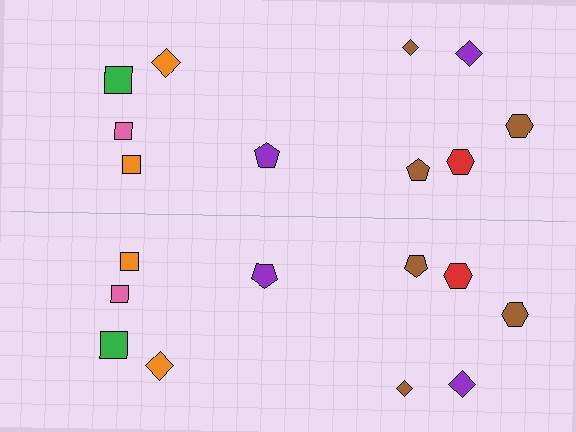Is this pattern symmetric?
Yes, this pattern has bilateral (reflection) symmetry.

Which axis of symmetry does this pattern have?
The pattern has a horizontal axis of symmetry running through the center of the image.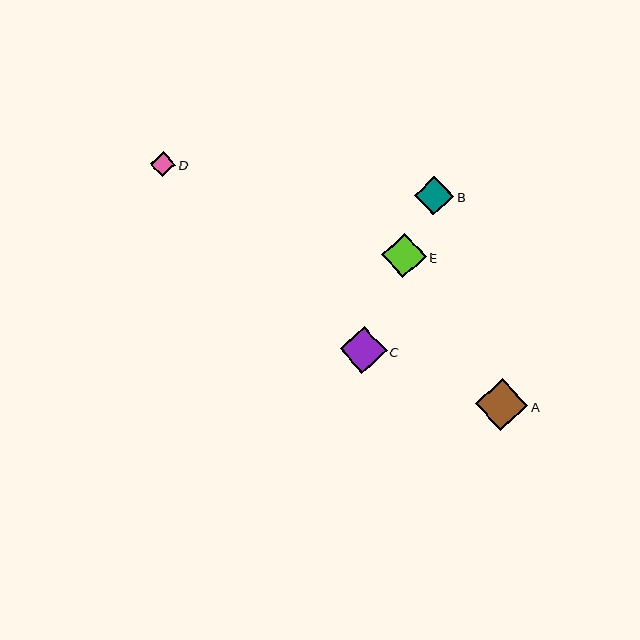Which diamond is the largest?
Diamond A is the largest with a size of approximately 52 pixels.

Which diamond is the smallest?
Diamond D is the smallest with a size of approximately 25 pixels.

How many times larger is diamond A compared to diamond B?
Diamond A is approximately 1.3 times the size of diamond B.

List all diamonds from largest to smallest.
From largest to smallest: A, C, E, B, D.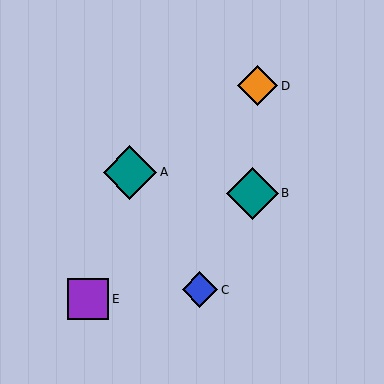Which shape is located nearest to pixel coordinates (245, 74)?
The orange diamond (labeled D) at (257, 86) is nearest to that location.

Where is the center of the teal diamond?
The center of the teal diamond is at (130, 173).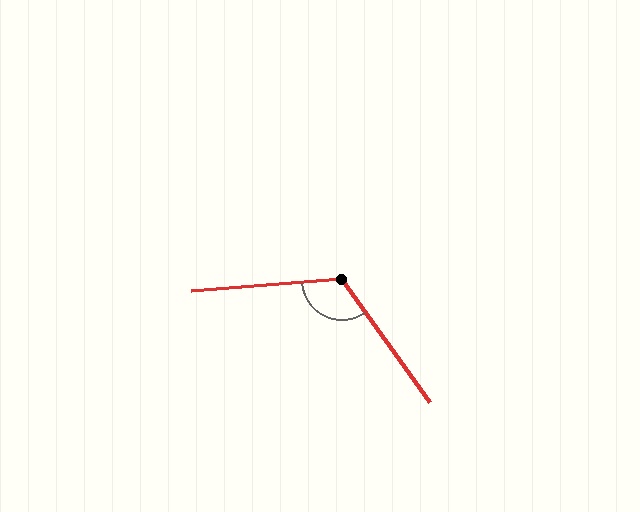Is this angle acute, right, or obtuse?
It is obtuse.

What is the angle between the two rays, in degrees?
Approximately 120 degrees.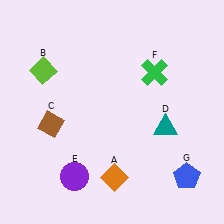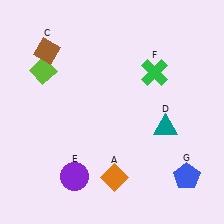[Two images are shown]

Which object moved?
The brown diamond (C) moved up.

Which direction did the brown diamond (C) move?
The brown diamond (C) moved up.